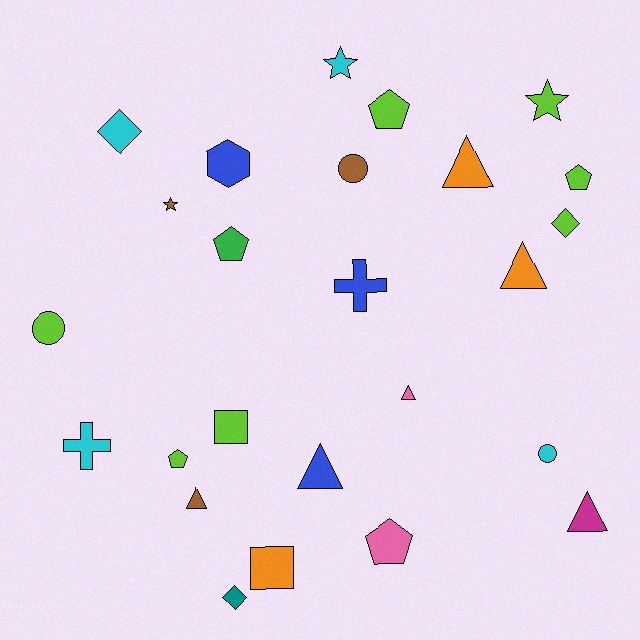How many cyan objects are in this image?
There are 4 cyan objects.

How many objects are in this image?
There are 25 objects.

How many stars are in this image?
There are 3 stars.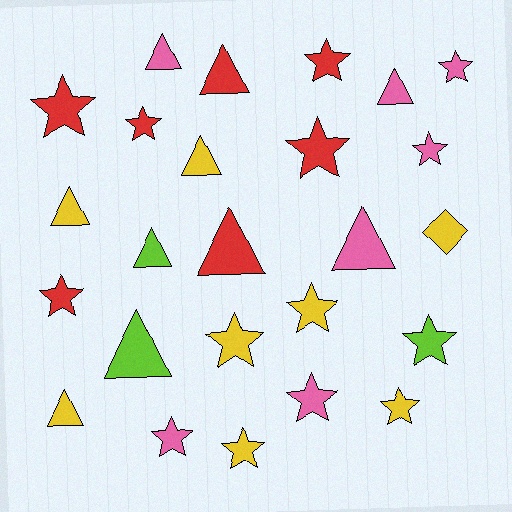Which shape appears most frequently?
Star, with 14 objects.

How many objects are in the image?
There are 25 objects.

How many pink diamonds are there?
There are no pink diamonds.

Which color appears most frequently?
Yellow, with 8 objects.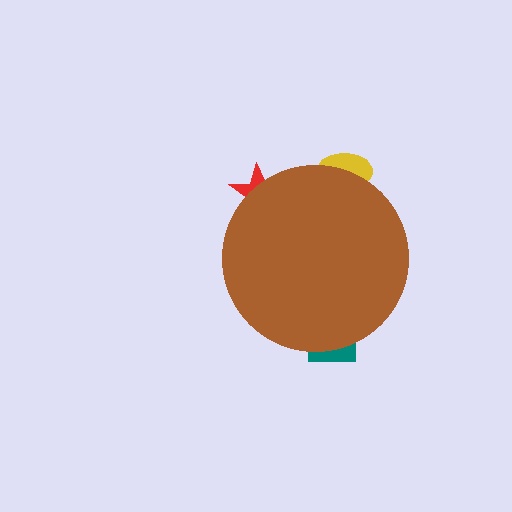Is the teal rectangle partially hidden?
Yes, the teal rectangle is partially hidden behind the brown circle.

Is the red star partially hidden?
Yes, the red star is partially hidden behind the brown circle.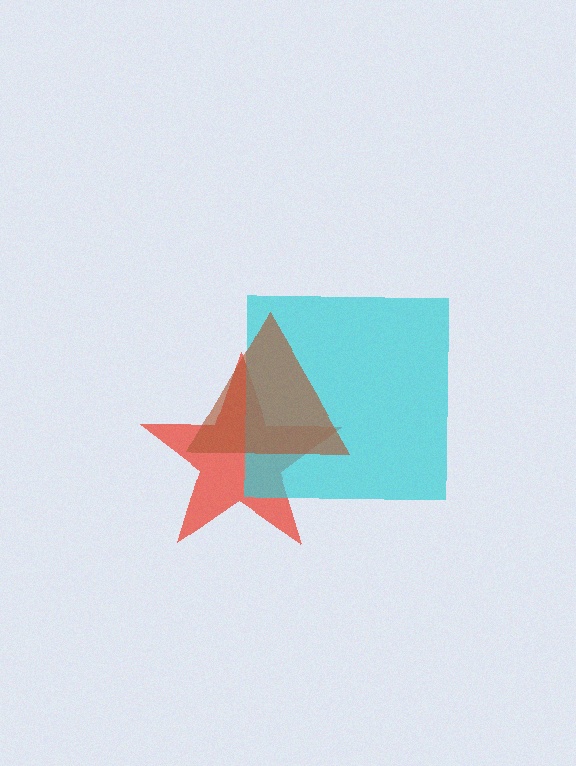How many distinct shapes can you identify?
There are 3 distinct shapes: a red star, a cyan square, a brown triangle.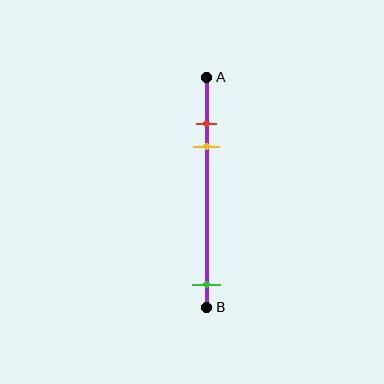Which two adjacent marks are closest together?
The red and yellow marks are the closest adjacent pair.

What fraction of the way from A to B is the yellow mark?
The yellow mark is approximately 30% (0.3) of the way from A to B.